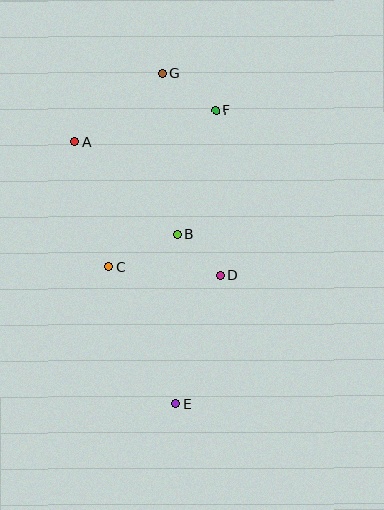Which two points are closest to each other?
Points B and D are closest to each other.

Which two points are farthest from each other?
Points E and G are farthest from each other.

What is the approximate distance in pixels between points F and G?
The distance between F and G is approximately 64 pixels.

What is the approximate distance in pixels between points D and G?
The distance between D and G is approximately 210 pixels.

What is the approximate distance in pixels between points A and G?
The distance between A and G is approximately 112 pixels.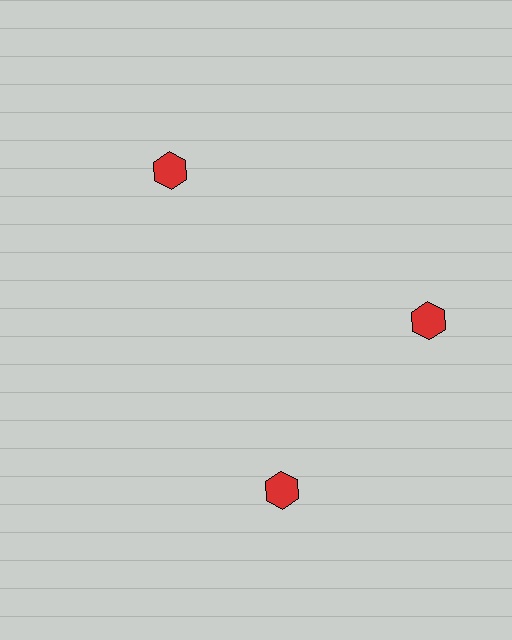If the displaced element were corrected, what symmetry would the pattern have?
It would have 3-fold rotational symmetry — the pattern would map onto itself every 120 degrees.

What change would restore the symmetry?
The symmetry would be restored by rotating it back into even spacing with its neighbors so that all 3 hexagons sit at equal angles and equal distance from the center.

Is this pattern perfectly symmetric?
No. The 3 red hexagons are arranged in a ring, but one element near the 7 o'clock position is rotated out of alignment along the ring, breaking the 3-fold rotational symmetry.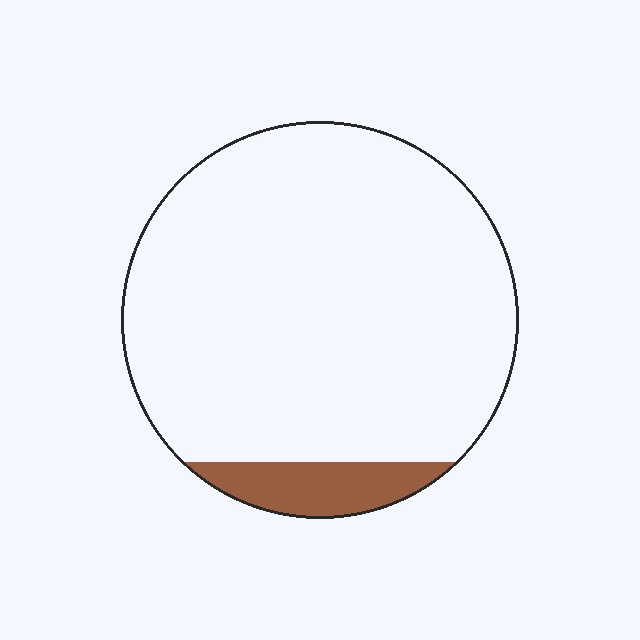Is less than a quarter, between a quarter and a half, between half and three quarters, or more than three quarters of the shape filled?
Less than a quarter.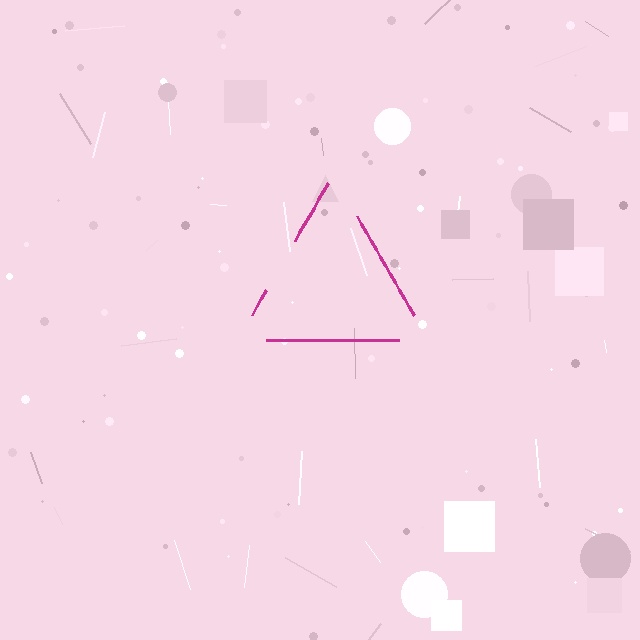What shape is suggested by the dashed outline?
The dashed outline suggests a triangle.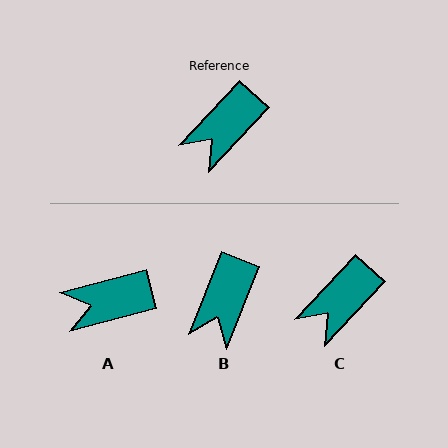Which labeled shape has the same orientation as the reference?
C.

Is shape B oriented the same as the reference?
No, it is off by about 21 degrees.